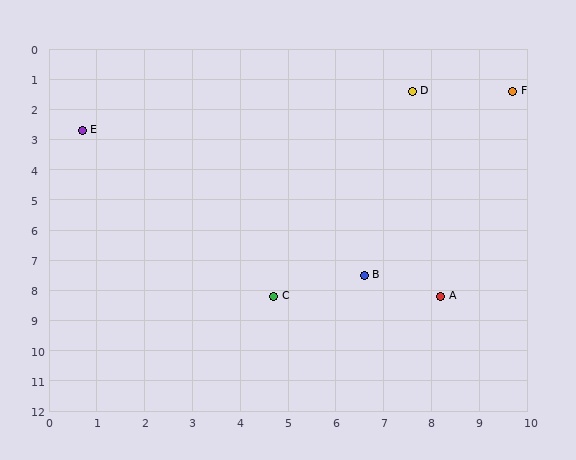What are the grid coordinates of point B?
Point B is at approximately (6.6, 7.5).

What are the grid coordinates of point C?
Point C is at approximately (4.7, 8.2).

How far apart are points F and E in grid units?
Points F and E are about 9.1 grid units apart.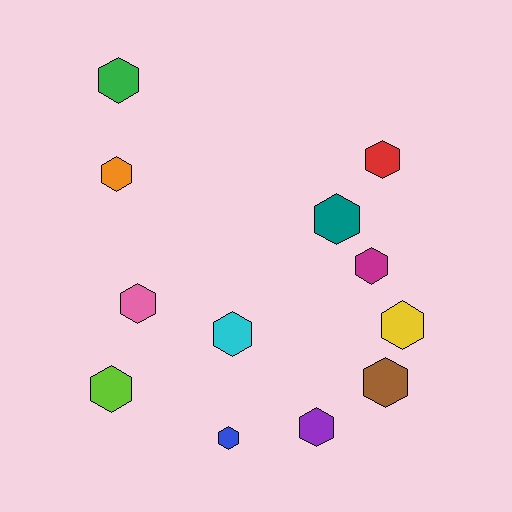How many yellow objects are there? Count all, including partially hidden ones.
There is 1 yellow object.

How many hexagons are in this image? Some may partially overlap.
There are 12 hexagons.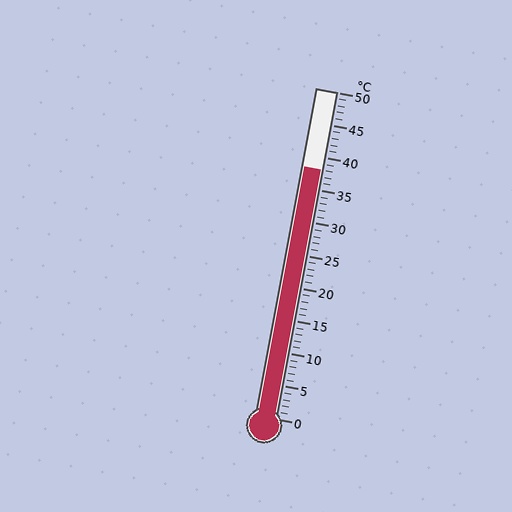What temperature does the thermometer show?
The thermometer shows approximately 38°C.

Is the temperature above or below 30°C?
The temperature is above 30°C.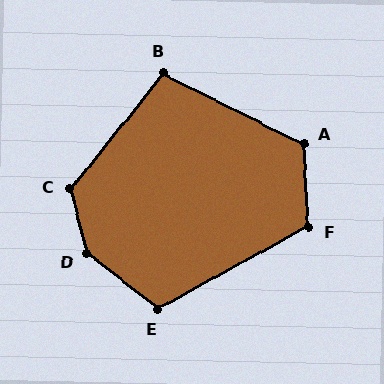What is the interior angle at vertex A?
Approximately 120 degrees (obtuse).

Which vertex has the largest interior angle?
D, at approximately 142 degrees.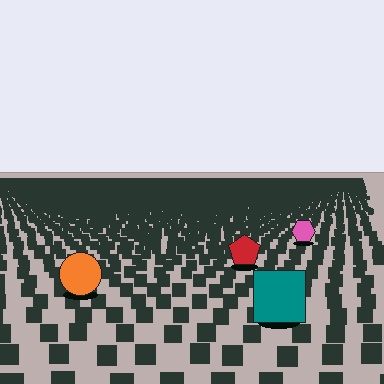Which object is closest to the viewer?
The teal square is closest. The texture marks near it are larger and more spread out.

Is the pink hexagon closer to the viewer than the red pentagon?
No. The red pentagon is closer — you can tell from the texture gradient: the ground texture is coarser near it.